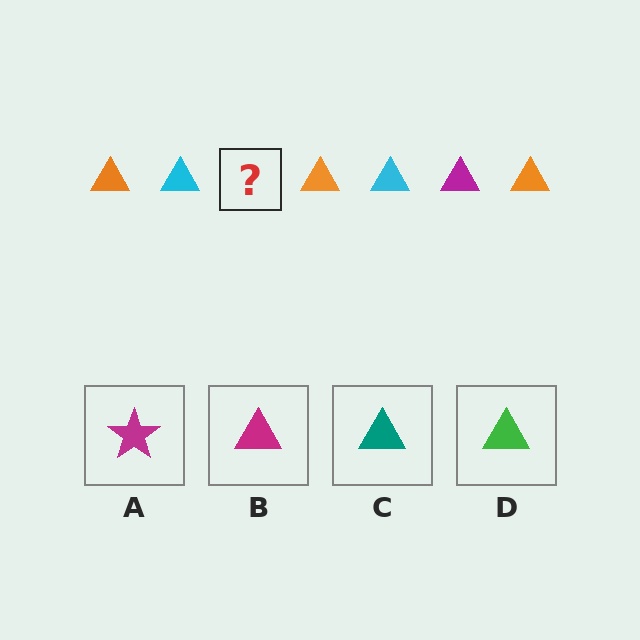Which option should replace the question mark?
Option B.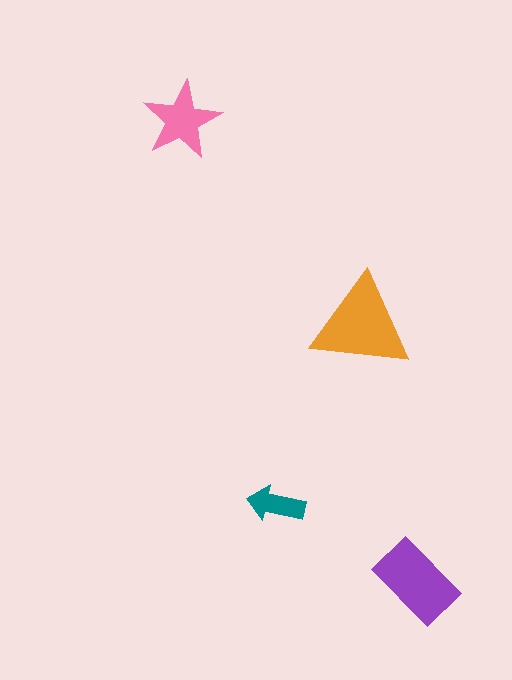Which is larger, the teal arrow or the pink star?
The pink star.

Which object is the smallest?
The teal arrow.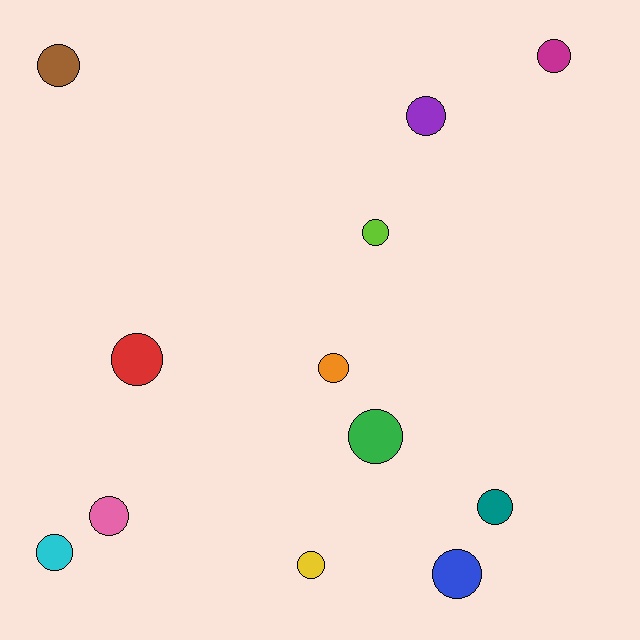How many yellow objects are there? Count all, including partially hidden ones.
There is 1 yellow object.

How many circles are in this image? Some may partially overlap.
There are 12 circles.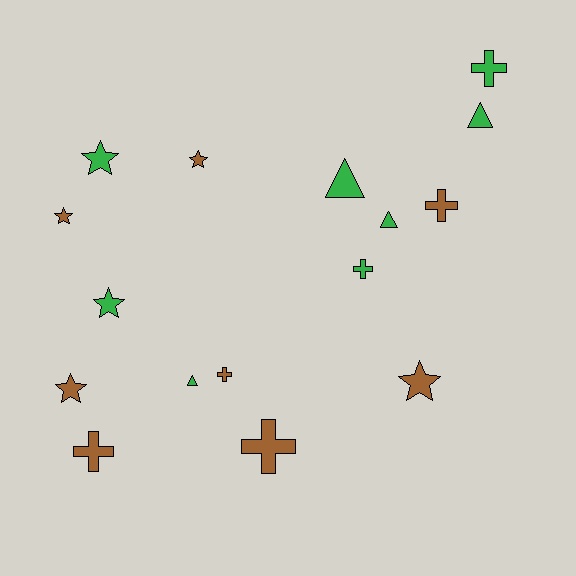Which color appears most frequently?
Green, with 8 objects.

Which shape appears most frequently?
Star, with 6 objects.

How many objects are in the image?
There are 16 objects.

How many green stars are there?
There are 2 green stars.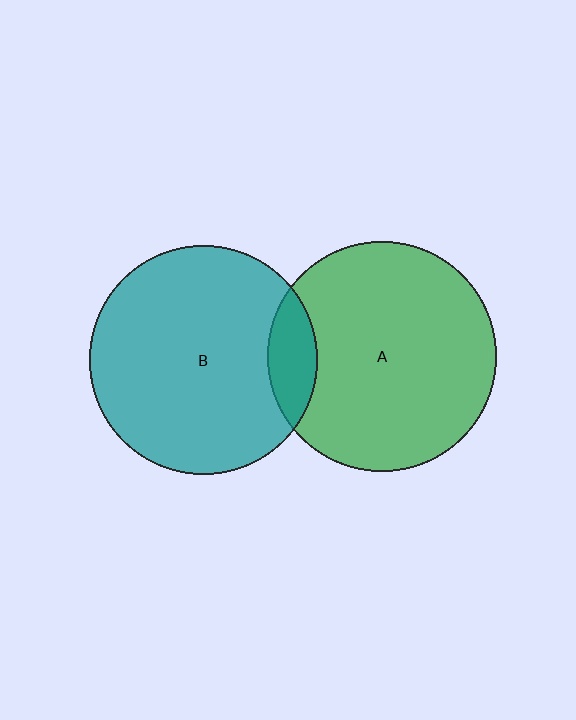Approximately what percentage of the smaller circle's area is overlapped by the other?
Approximately 10%.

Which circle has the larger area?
Circle A (green).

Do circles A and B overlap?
Yes.